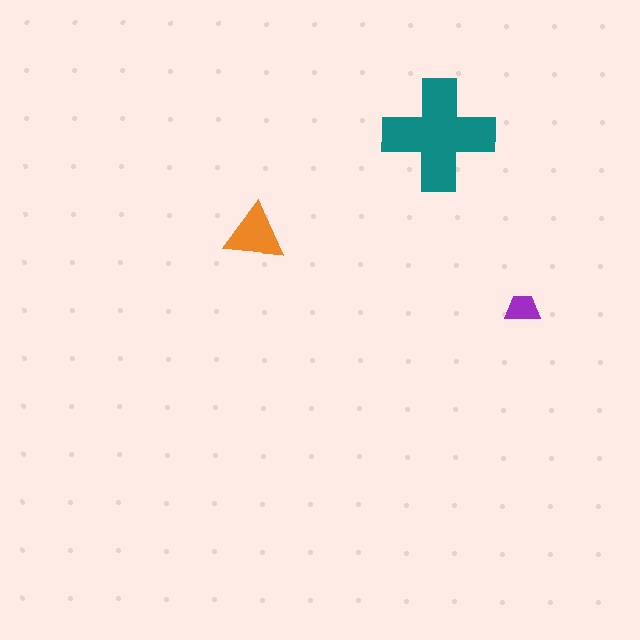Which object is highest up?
The teal cross is topmost.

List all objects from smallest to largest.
The purple trapezoid, the orange triangle, the teal cross.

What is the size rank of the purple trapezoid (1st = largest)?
3rd.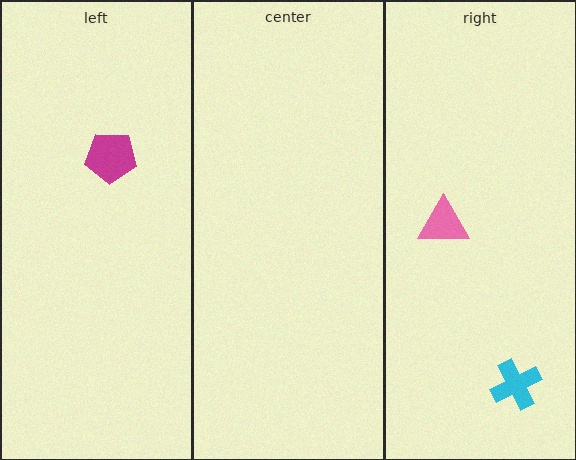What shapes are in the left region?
The magenta pentagon.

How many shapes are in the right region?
2.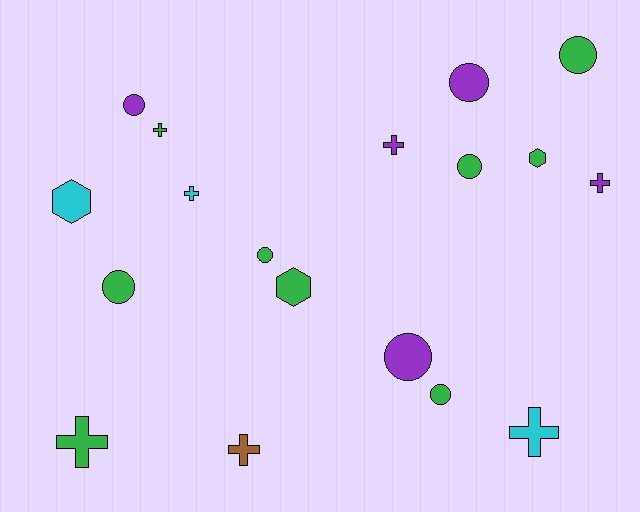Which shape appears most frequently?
Circle, with 8 objects.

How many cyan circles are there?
There are no cyan circles.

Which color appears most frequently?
Green, with 9 objects.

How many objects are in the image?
There are 18 objects.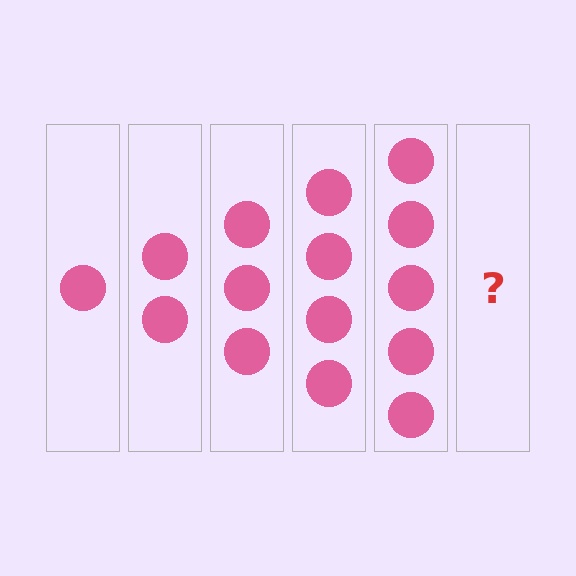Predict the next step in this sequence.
The next step is 6 circles.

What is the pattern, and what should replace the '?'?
The pattern is that each step adds one more circle. The '?' should be 6 circles.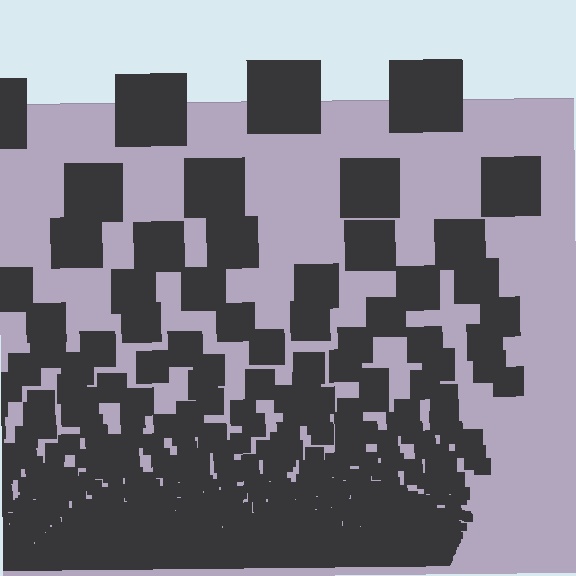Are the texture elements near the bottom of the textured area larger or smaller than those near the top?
Smaller. The gradient is inverted — elements near the bottom are smaller and denser.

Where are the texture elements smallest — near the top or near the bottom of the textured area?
Near the bottom.